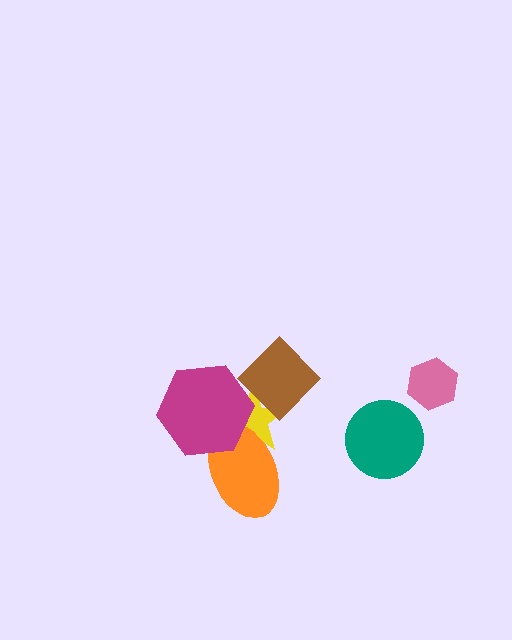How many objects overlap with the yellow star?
3 objects overlap with the yellow star.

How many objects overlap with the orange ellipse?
2 objects overlap with the orange ellipse.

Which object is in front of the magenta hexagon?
The brown diamond is in front of the magenta hexagon.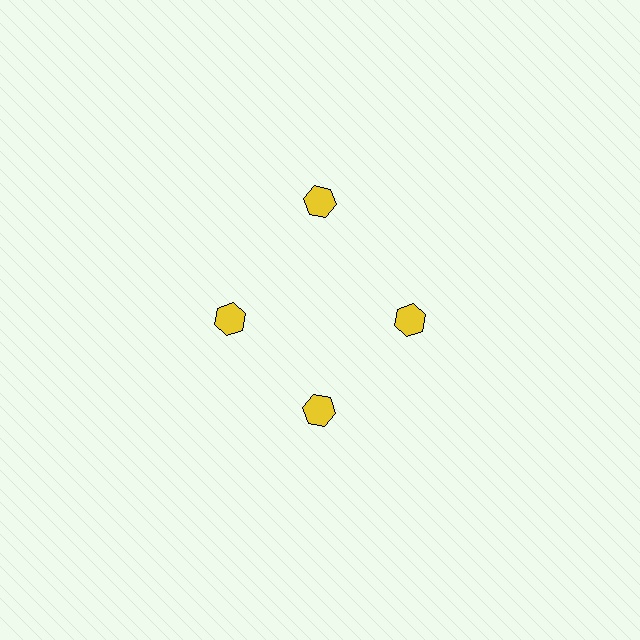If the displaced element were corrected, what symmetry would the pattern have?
It would have 4-fold rotational symmetry — the pattern would map onto itself every 90 degrees.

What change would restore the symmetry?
The symmetry would be restored by moving it inward, back onto the ring so that all 4 hexagons sit at equal angles and equal distance from the center.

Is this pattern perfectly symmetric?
No. The 4 yellow hexagons are arranged in a ring, but one element near the 12 o'clock position is pushed outward from the center, breaking the 4-fold rotational symmetry.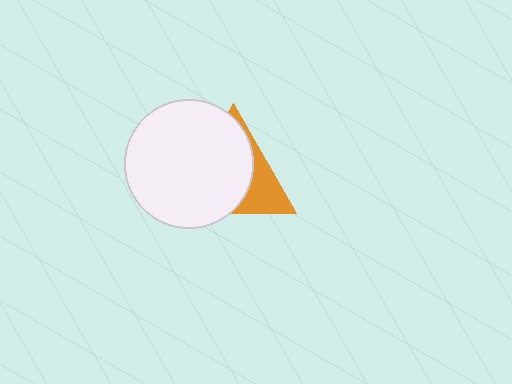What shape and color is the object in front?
The object in front is a white circle.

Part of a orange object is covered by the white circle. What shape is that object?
It is a triangle.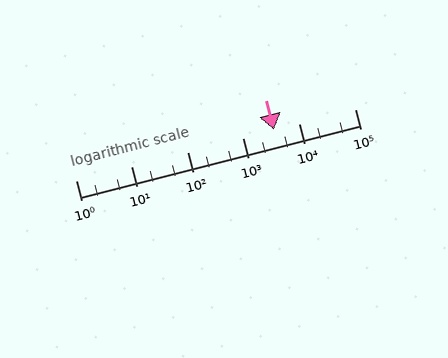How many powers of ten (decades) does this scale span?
The scale spans 5 decades, from 1 to 100000.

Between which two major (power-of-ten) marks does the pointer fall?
The pointer is between 1000 and 10000.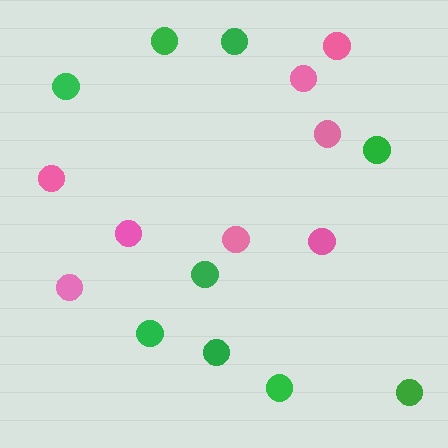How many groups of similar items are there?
There are 2 groups: one group of pink circles (8) and one group of green circles (9).